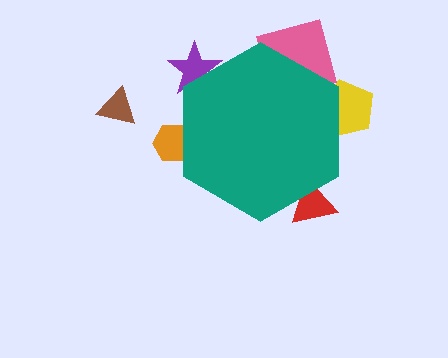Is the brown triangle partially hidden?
No, the brown triangle is fully visible.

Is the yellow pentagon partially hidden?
Yes, the yellow pentagon is partially hidden behind the teal hexagon.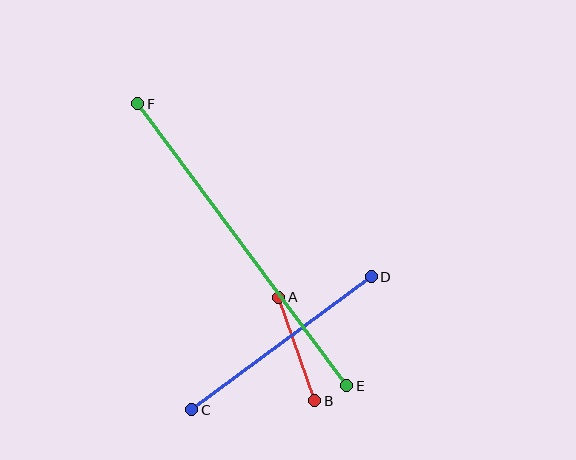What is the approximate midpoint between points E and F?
The midpoint is at approximately (242, 245) pixels.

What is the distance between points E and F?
The distance is approximately 351 pixels.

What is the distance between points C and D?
The distance is approximately 223 pixels.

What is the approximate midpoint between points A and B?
The midpoint is at approximately (297, 349) pixels.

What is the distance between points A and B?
The distance is approximately 110 pixels.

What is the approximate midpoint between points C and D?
The midpoint is at approximately (282, 343) pixels.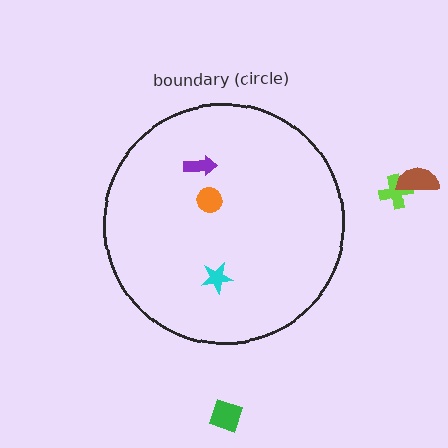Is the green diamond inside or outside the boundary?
Outside.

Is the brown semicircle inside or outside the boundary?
Outside.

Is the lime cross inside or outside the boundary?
Outside.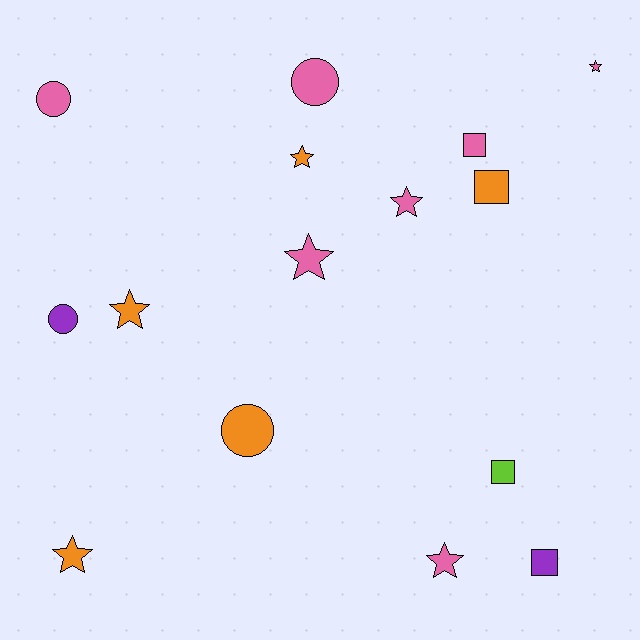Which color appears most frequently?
Pink, with 7 objects.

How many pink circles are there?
There are 2 pink circles.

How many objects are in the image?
There are 15 objects.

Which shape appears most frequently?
Star, with 7 objects.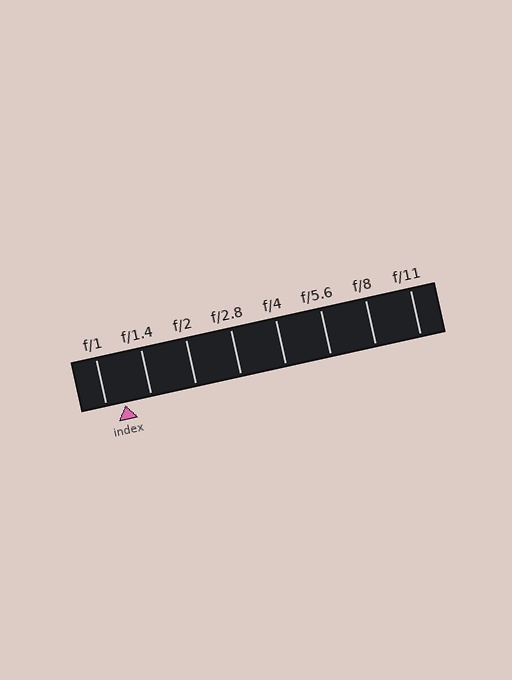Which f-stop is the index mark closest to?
The index mark is closest to f/1.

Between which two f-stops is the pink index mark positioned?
The index mark is between f/1 and f/1.4.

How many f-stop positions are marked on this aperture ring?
There are 8 f-stop positions marked.